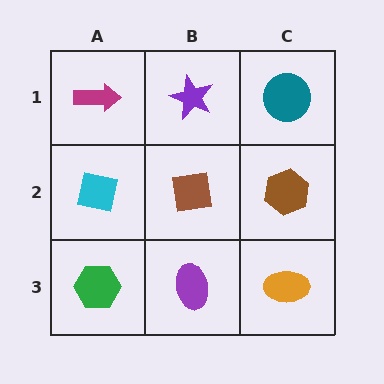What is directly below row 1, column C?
A brown hexagon.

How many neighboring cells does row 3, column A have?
2.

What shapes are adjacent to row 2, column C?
A teal circle (row 1, column C), an orange ellipse (row 3, column C), a brown square (row 2, column B).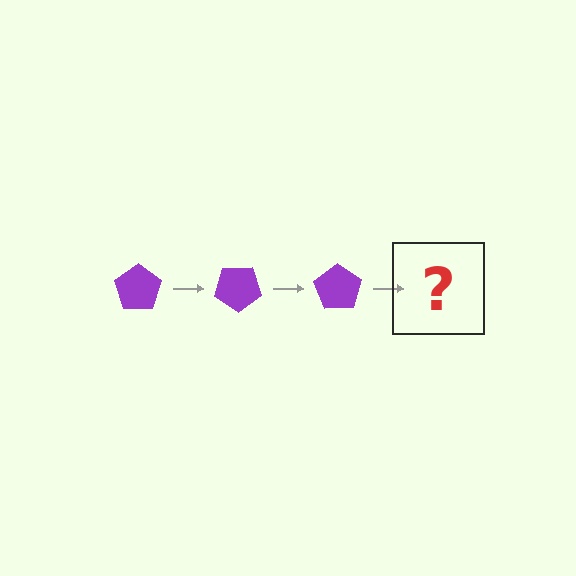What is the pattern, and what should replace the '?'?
The pattern is that the pentagon rotates 35 degrees each step. The '?' should be a purple pentagon rotated 105 degrees.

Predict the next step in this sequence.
The next step is a purple pentagon rotated 105 degrees.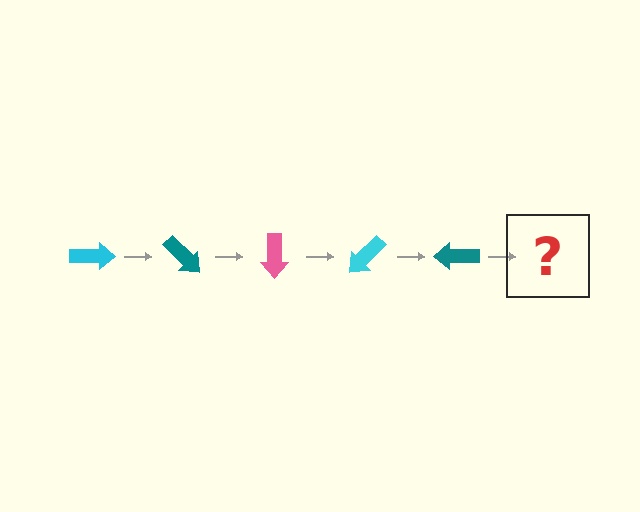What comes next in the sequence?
The next element should be a pink arrow, rotated 225 degrees from the start.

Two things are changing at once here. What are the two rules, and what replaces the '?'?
The two rules are that it rotates 45 degrees each step and the color cycles through cyan, teal, and pink. The '?' should be a pink arrow, rotated 225 degrees from the start.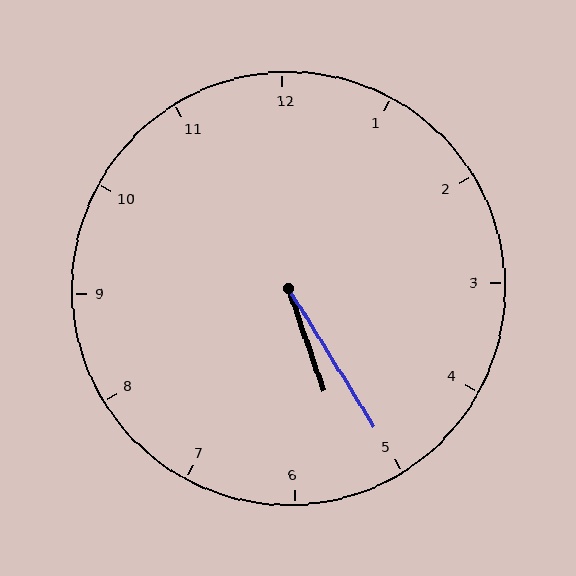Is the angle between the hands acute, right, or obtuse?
It is acute.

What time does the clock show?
5:25.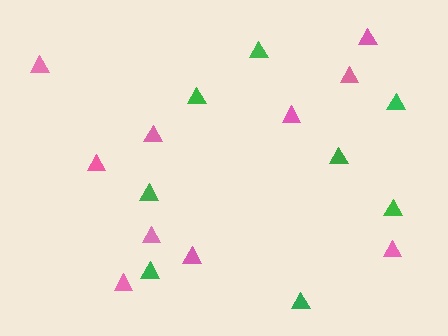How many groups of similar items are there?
There are 2 groups: one group of green triangles (8) and one group of pink triangles (10).